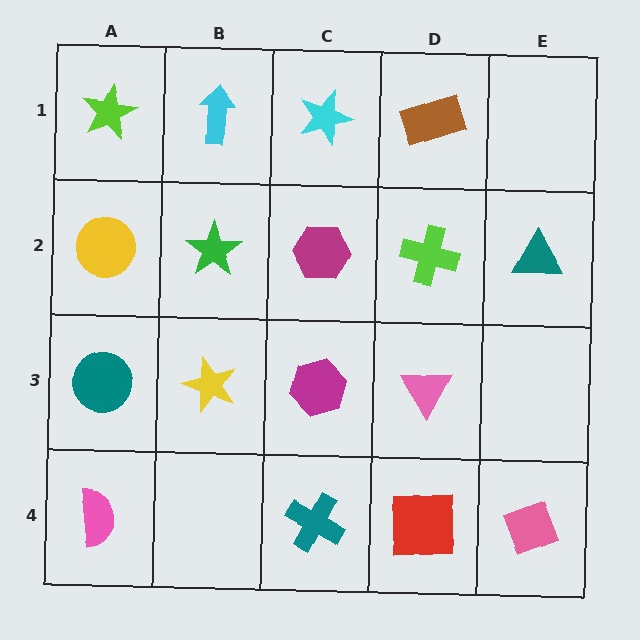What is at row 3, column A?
A teal circle.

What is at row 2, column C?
A magenta hexagon.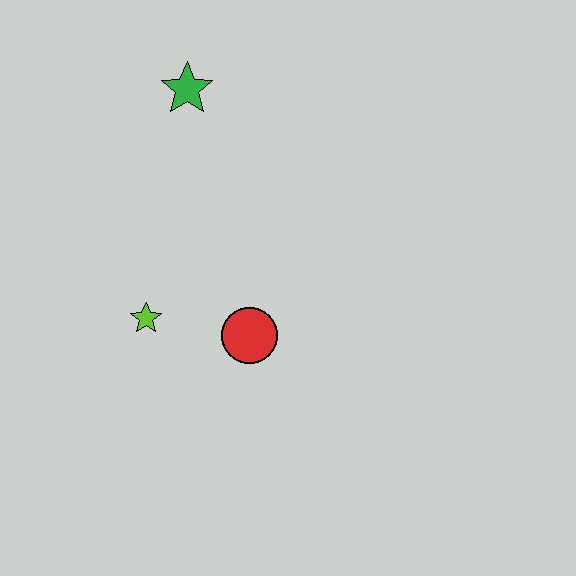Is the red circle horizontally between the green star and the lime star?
No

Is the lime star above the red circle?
Yes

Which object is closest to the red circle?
The lime star is closest to the red circle.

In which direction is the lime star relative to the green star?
The lime star is below the green star.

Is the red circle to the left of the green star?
No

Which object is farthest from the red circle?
The green star is farthest from the red circle.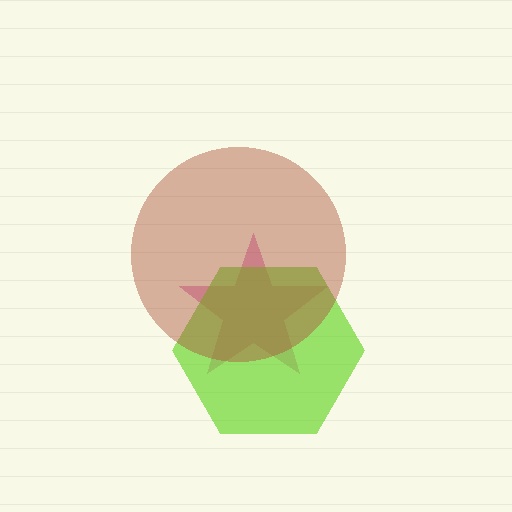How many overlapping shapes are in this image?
There are 3 overlapping shapes in the image.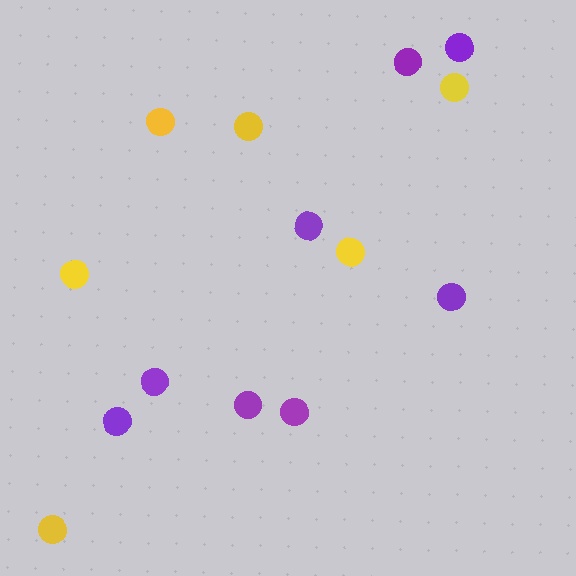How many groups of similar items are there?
There are 2 groups: one group of yellow circles (6) and one group of purple circles (8).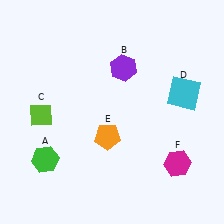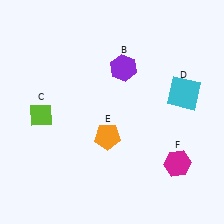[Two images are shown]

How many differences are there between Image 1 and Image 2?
There is 1 difference between the two images.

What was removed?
The green hexagon (A) was removed in Image 2.